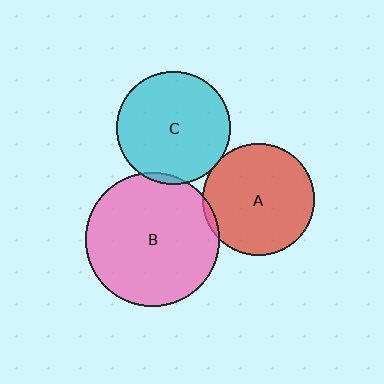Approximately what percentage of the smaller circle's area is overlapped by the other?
Approximately 5%.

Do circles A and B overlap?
Yes.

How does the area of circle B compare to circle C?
Approximately 1.4 times.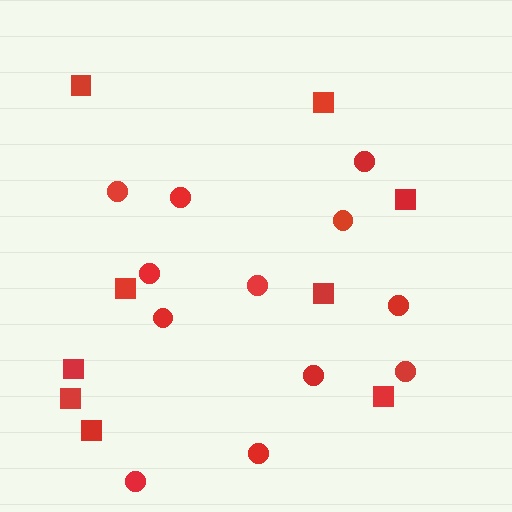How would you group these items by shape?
There are 2 groups: one group of circles (12) and one group of squares (9).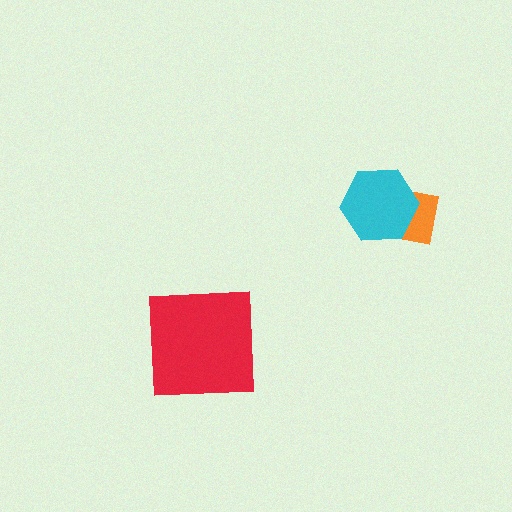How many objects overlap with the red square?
0 objects overlap with the red square.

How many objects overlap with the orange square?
1 object overlaps with the orange square.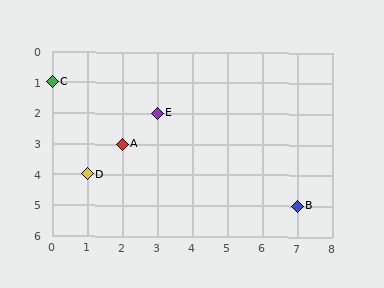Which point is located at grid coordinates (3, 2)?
Point E is at (3, 2).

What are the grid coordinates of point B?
Point B is at grid coordinates (7, 5).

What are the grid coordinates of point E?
Point E is at grid coordinates (3, 2).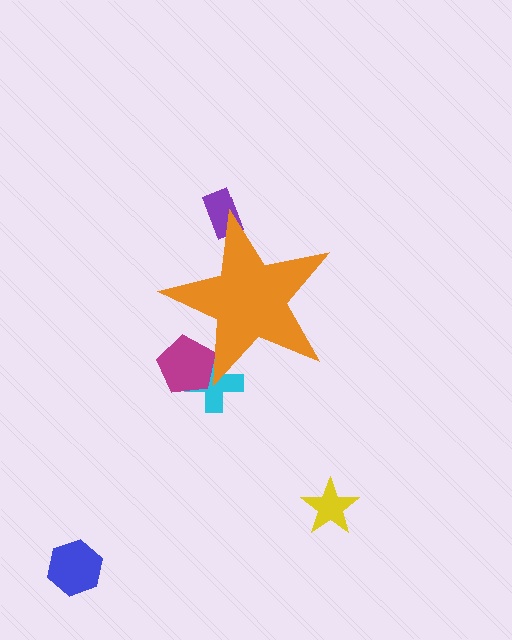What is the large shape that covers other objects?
An orange star.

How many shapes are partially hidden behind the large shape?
3 shapes are partially hidden.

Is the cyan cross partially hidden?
Yes, the cyan cross is partially hidden behind the orange star.